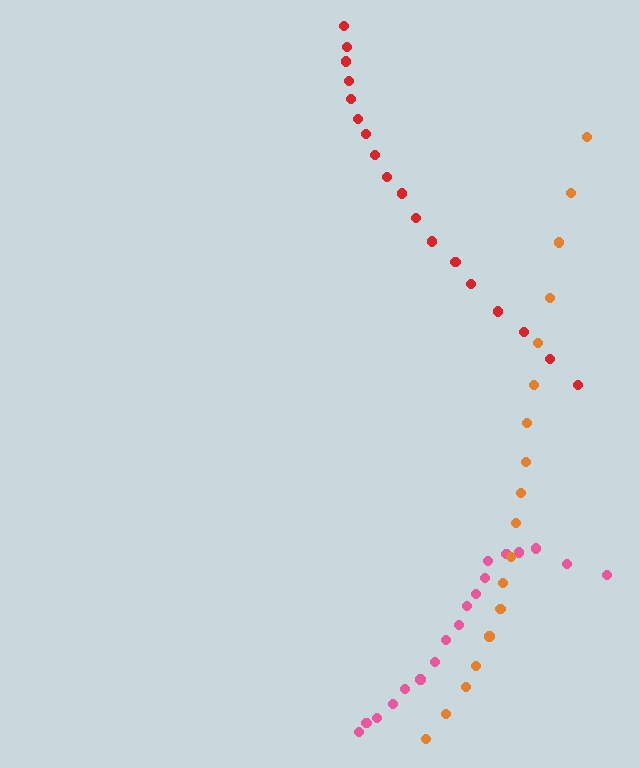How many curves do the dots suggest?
There are 3 distinct paths.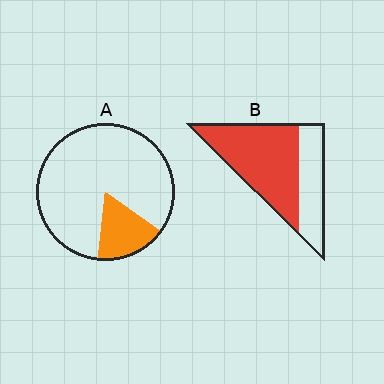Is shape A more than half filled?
No.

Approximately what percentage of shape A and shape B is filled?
A is approximately 15% and B is approximately 65%.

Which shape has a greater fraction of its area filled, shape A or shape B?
Shape B.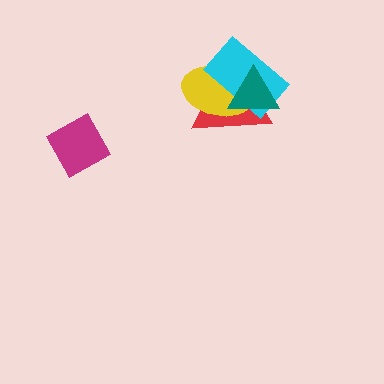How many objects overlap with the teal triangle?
3 objects overlap with the teal triangle.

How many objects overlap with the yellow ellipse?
3 objects overlap with the yellow ellipse.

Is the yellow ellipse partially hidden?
Yes, it is partially covered by another shape.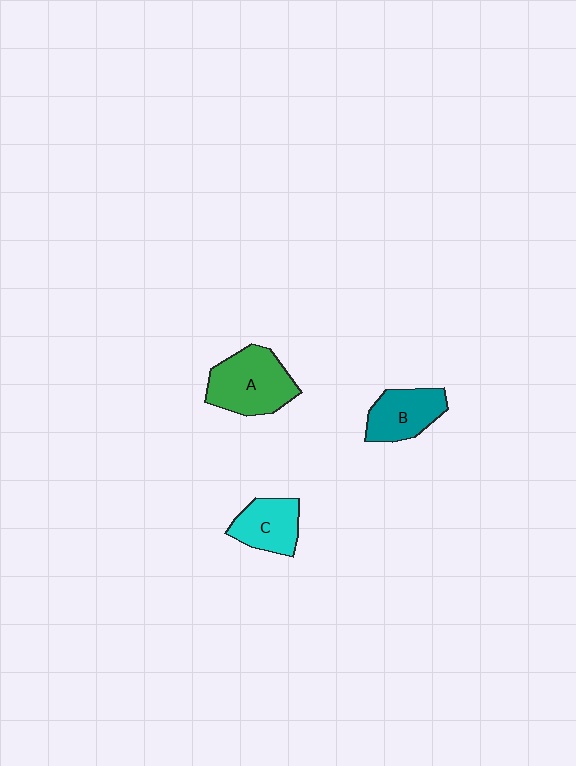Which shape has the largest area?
Shape A (green).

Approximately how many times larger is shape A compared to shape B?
Approximately 1.4 times.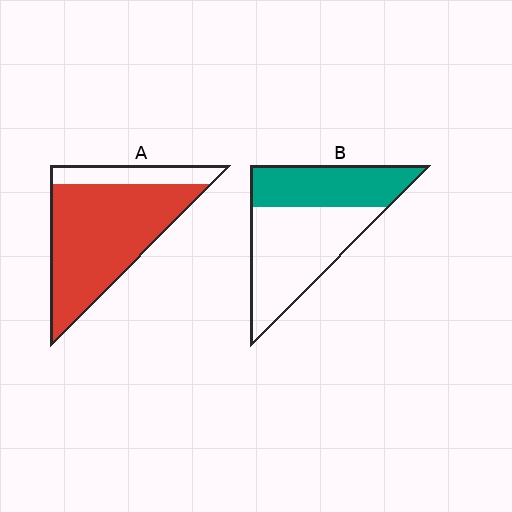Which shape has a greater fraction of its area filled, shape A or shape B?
Shape A.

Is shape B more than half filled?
No.